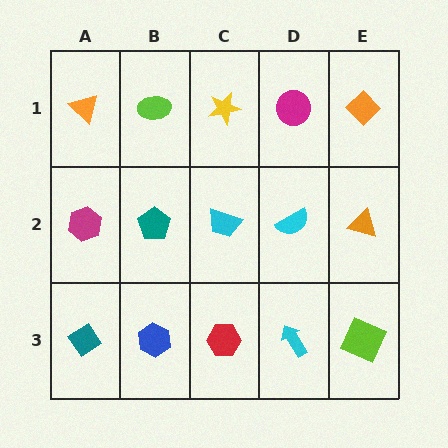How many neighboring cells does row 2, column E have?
3.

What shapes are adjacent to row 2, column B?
A lime ellipse (row 1, column B), a blue hexagon (row 3, column B), a magenta hexagon (row 2, column A), a cyan trapezoid (row 2, column C).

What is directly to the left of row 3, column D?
A red hexagon.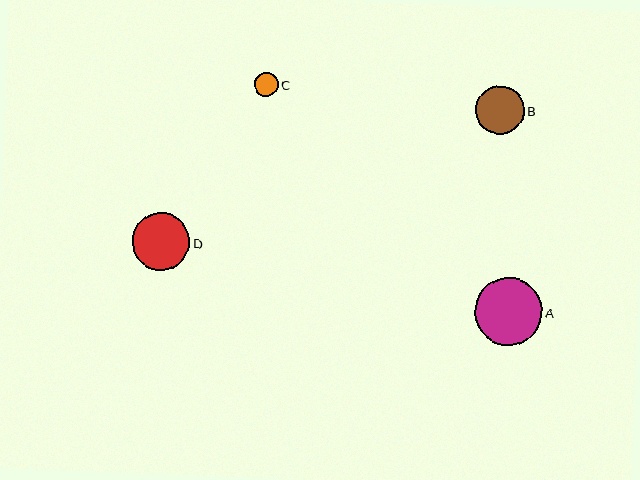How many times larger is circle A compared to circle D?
Circle A is approximately 1.2 times the size of circle D.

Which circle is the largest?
Circle A is the largest with a size of approximately 68 pixels.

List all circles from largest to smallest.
From largest to smallest: A, D, B, C.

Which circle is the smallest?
Circle C is the smallest with a size of approximately 24 pixels.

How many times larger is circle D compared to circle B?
Circle D is approximately 1.2 times the size of circle B.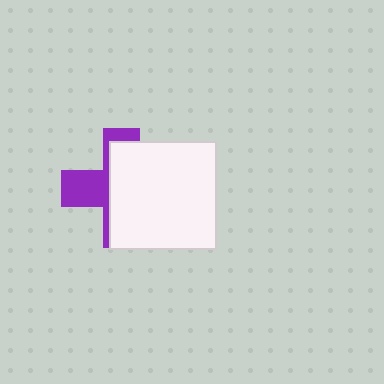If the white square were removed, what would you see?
You would see the complete purple cross.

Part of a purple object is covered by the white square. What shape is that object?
It is a cross.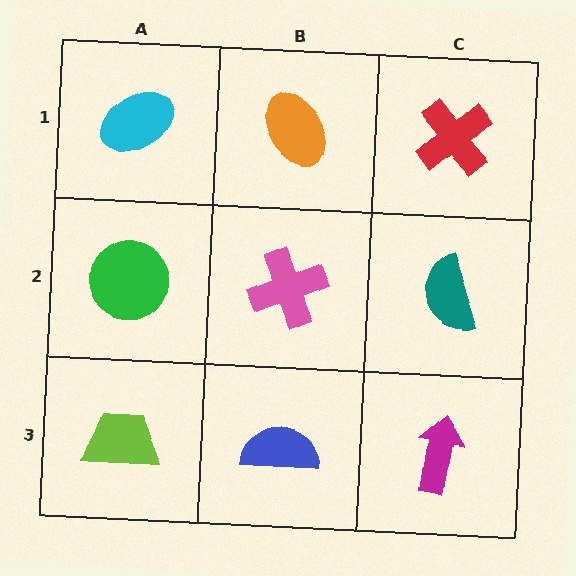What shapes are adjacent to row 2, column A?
A cyan ellipse (row 1, column A), a lime trapezoid (row 3, column A), a pink cross (row 2, column B).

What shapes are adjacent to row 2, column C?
A red cross (row 1, column C), a magenta arrow (row 3, column C), a pink cross (row 2, column B).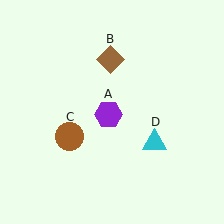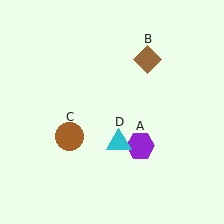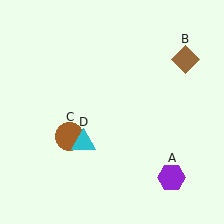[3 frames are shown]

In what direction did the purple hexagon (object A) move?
The purple hexagon (object A) moved down and to the right.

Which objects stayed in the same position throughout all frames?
Brown circle (object C) remained stationary.